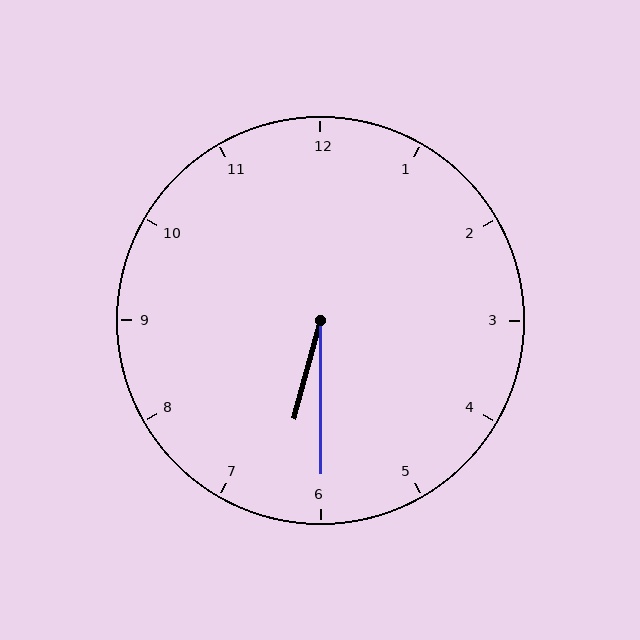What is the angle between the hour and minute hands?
Approximately 15 degrees.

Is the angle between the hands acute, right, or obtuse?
It is acute.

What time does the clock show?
6:30.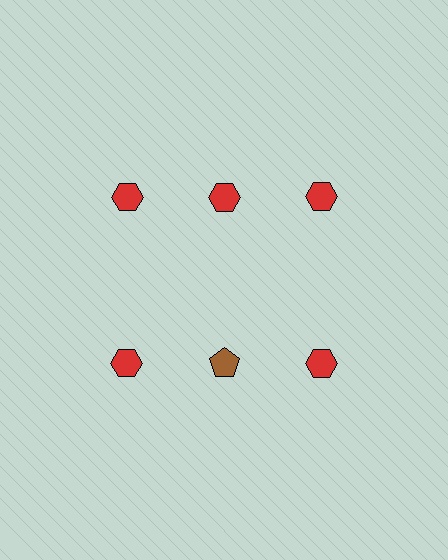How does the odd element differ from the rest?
It differs in both color (brown instead of red) and shape (pentagon instead of hexagon).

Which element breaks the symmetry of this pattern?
The brown pentagon in the second row, second from left column breaks the symmetry. All other shapes are red hexagons.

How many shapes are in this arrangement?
There are 6 shapes arranged in a grid pattern.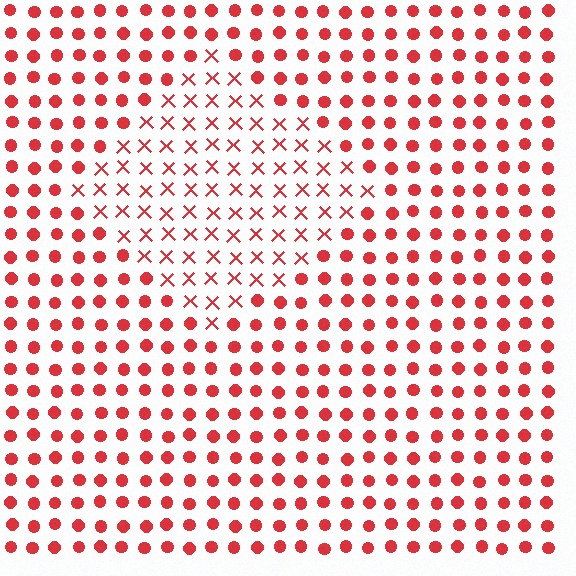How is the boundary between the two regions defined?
The boundary is defined by a change in element shape: X marks inside vs. circles outside. All elements share the same color and spacing.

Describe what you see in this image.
The image is filled with small red elements arranged in a uniform grid. A diamond-shaped region contains X marks, while the surrounding area contains circles. The boundary is defined purely by the change in element shape.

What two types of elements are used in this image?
The image uses X marks inside the diamond region and circles outside it.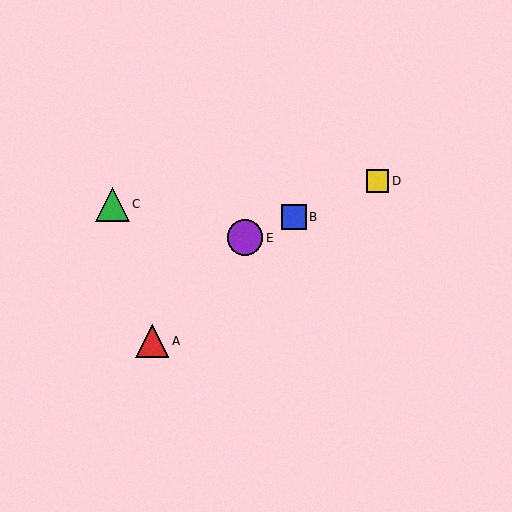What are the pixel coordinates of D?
Object D is at (378, 181).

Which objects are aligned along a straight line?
Objects B, D, E are aligned along a straight line.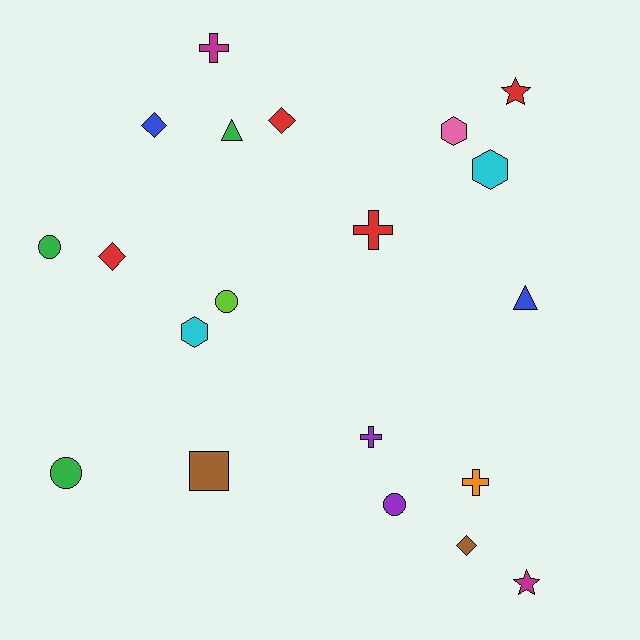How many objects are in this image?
There are 20 objects.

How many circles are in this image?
There are 4 circles.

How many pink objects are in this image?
There is 1 pink object.